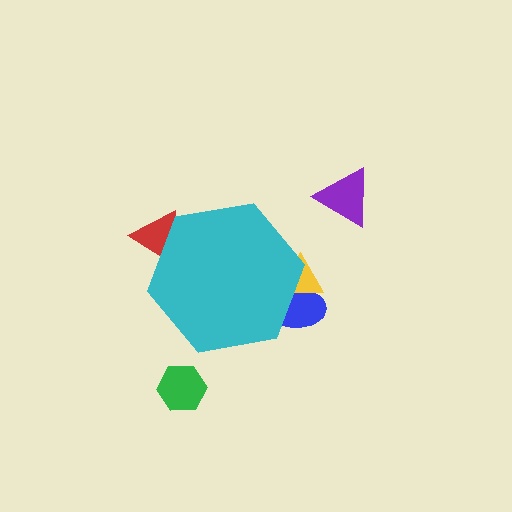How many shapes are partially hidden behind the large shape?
3 shapes are partially hidden.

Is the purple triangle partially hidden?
No, the purple triangle is fully visible.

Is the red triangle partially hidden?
Yes, the red triangle is partially hidden behind the cyan hexagon.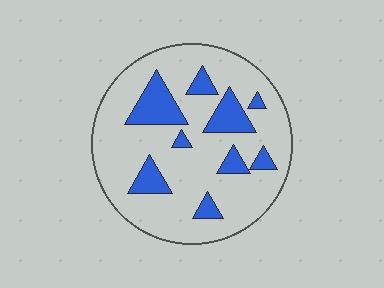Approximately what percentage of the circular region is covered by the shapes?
Approximately 20%.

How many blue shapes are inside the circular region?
9.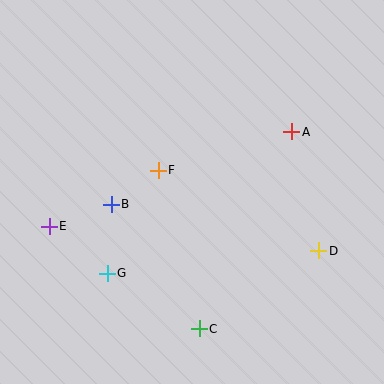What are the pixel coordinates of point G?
Point G is at (107, 273).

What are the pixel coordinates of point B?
Point B is at (111, 204).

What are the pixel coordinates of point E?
Point E is at (49, 226).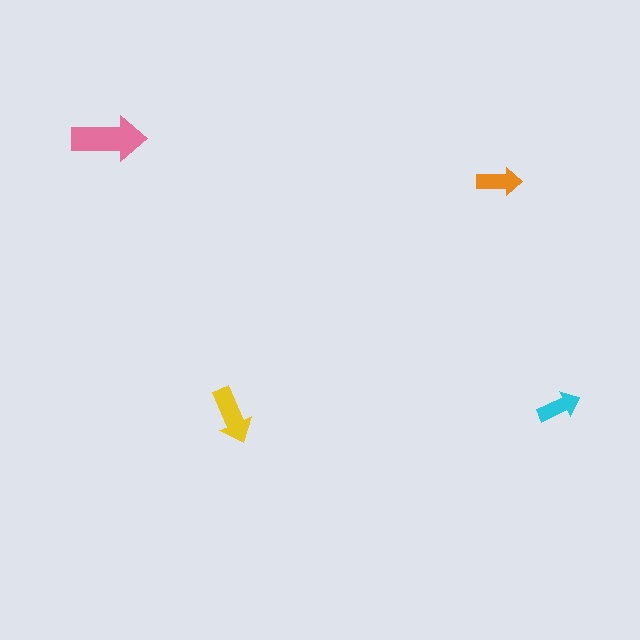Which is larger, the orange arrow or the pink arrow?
The pink one.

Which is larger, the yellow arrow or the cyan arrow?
The yellow one.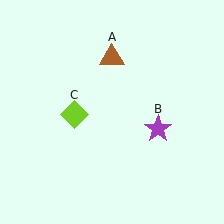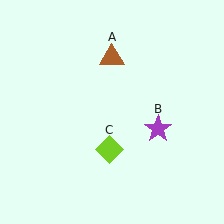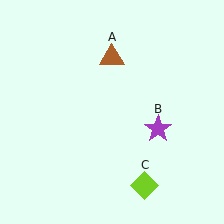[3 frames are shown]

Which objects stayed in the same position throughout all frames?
Brown triangle (object A) and purple star (object B) remained stationary.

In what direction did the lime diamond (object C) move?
The lime diamond (object C) moved down and to the right.